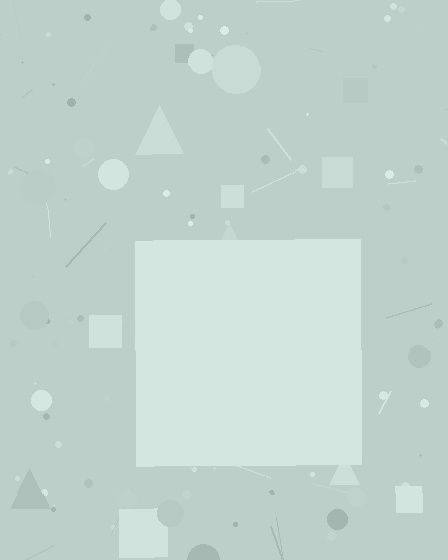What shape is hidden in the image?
A square is hidden in the image.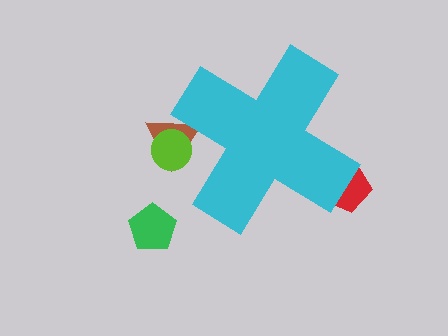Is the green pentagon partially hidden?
No, the green pentagon is fully visible.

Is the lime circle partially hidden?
Yes, the lime circle is partially hidden behind the cyan cross.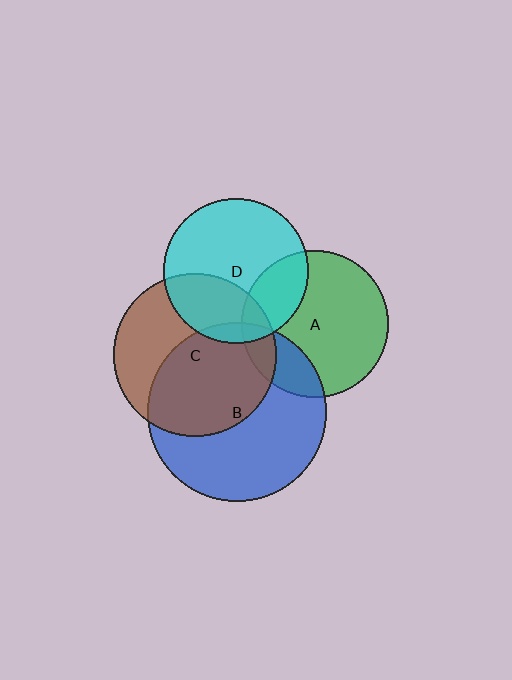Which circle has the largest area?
Circle B (blue).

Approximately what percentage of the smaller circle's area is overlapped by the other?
Approximately 20%.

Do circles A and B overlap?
Yes.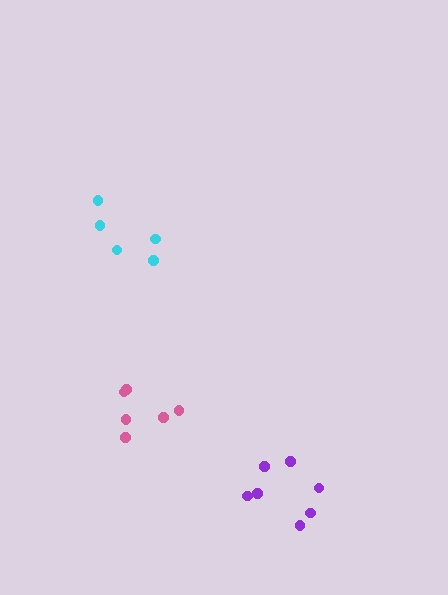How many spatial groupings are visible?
There are 3 spatial groupings.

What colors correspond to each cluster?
The clusters are colored: cyan, pink, purple.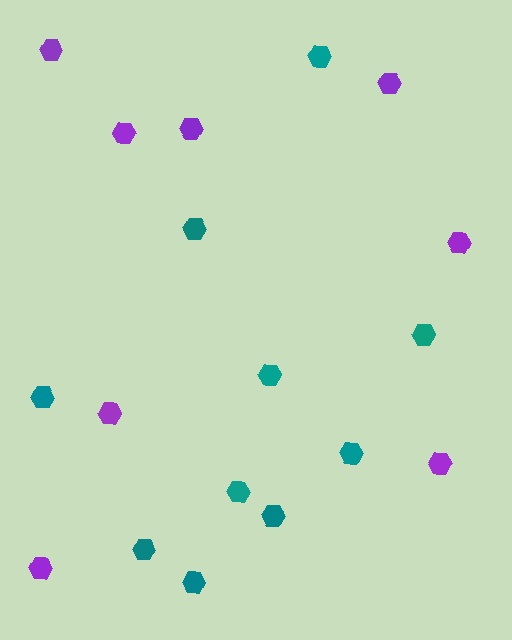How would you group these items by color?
There are 2 groups: one group of purple hexagons (8) and one group of teal hexagons (10).